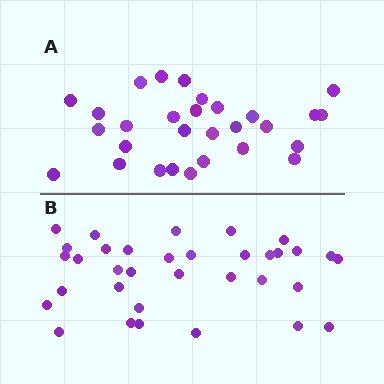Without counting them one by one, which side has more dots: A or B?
Region B (the bottom region) has more dots.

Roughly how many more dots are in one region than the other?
Region B has about 5 more dots than region A.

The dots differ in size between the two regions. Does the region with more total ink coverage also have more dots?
No. Region A has more total ink coverage because its dots are larger, but region B actually contains more individual dots. Total area can be misleading — the number of items is what matters here.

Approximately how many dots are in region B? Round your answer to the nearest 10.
About 30 dots. (The exact count is 34, which rounds to 30.)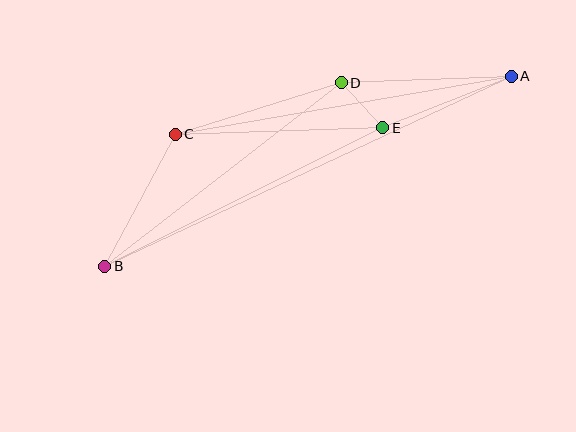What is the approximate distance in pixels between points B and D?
The distance between B and D is approximately 299 pixels.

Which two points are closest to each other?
Points D and E are closest to each other.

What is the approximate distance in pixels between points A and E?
The distance between A and E is approximately 139 pixels.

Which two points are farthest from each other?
Points A and B are farthest from each other.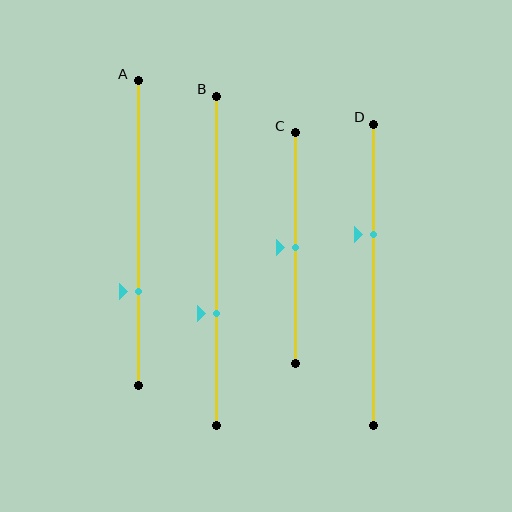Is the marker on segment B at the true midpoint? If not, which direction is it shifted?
No, the marker on segment B is shifted downward by about 16% of the segment length.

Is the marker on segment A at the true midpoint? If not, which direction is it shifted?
No, the marker on segment A is shifted downward by about 19% of the segment length.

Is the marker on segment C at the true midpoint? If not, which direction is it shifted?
Yes, the marker on segment C is at the true midpoint.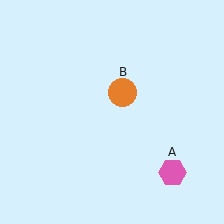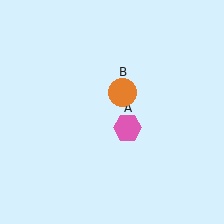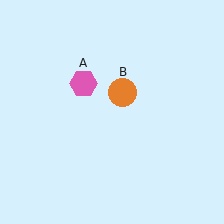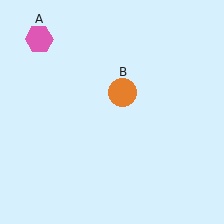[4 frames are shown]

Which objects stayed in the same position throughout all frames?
Orange circle (object B) remained stationary.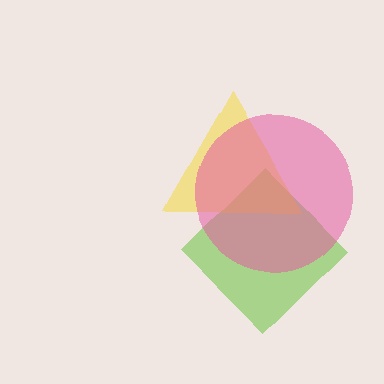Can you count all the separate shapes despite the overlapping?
Yes, there are 3 separate shapes.